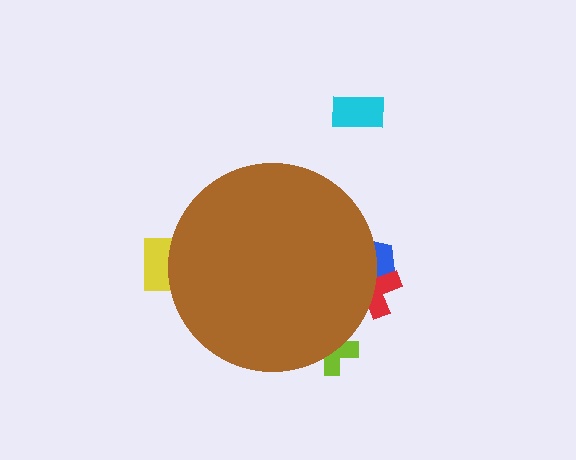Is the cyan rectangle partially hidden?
No, the cyan rectangle is fully visible.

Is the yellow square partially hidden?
Yes, the yellow square is partially hidden behind the brown circle.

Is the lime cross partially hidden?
Yes, the lime cross is partially hidden behind the brown circle.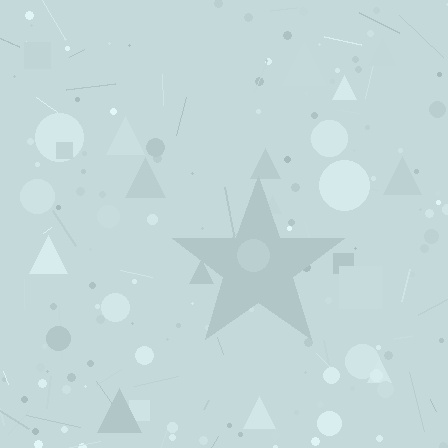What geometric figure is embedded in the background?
A star is embedded in the background.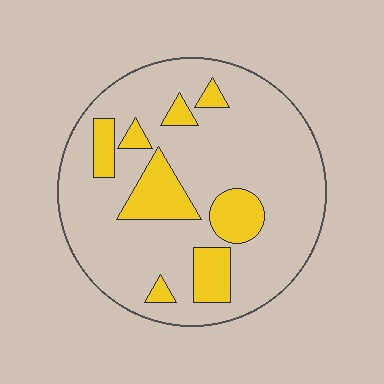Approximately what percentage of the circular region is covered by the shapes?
Approximately 20%.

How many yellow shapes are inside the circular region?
8.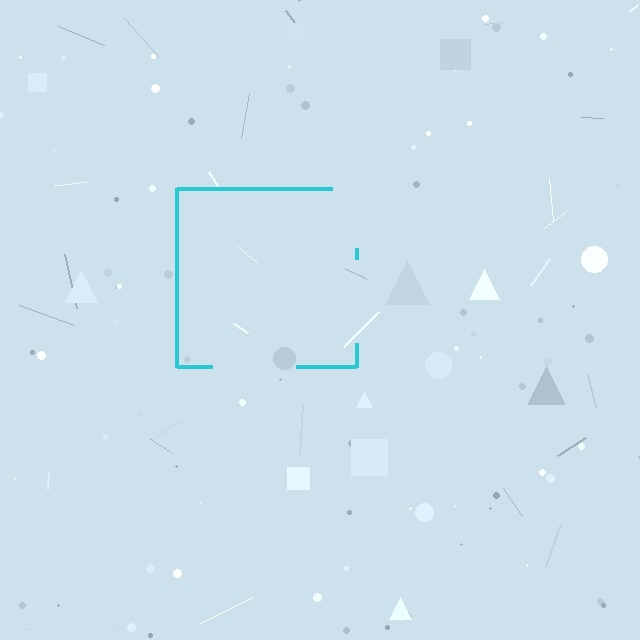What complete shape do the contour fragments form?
The contour fragments form a square.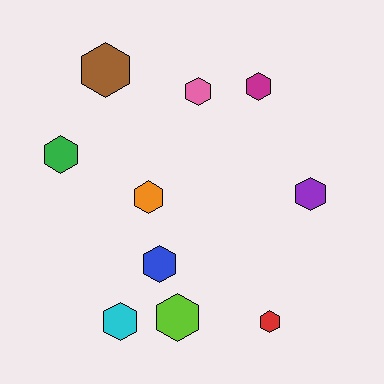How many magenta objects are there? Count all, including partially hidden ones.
There is 1 magenta object.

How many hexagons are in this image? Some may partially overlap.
There are 10 hexagons.